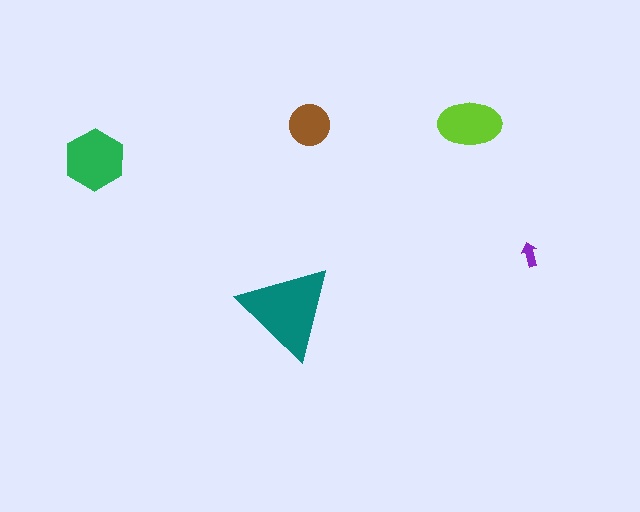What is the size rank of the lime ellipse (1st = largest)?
3rd.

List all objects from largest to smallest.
The teal triangle, the green hexagon, the lime ellipse, the brown circle, the purple arrow.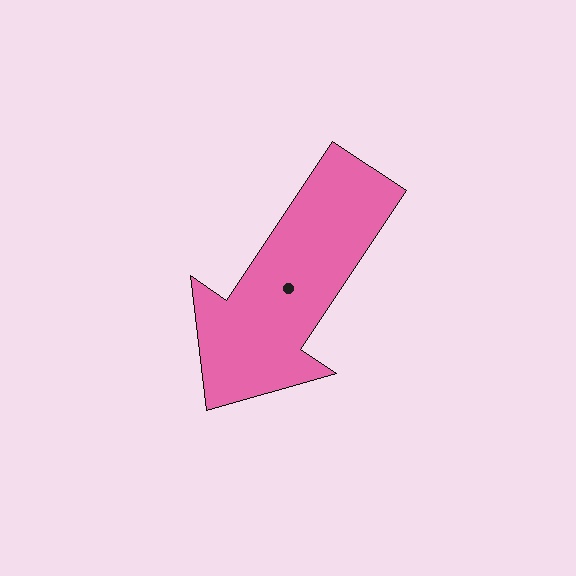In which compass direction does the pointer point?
Southwest.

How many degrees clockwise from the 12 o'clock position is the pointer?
Approximately 214 degrees.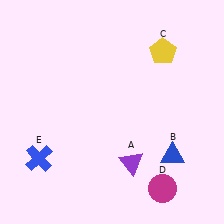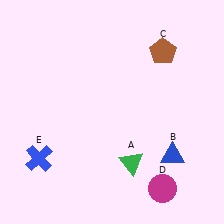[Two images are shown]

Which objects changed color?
A changed from purple to green. C changed from yellow to brown.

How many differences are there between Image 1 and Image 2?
There are 2 differences between the two images.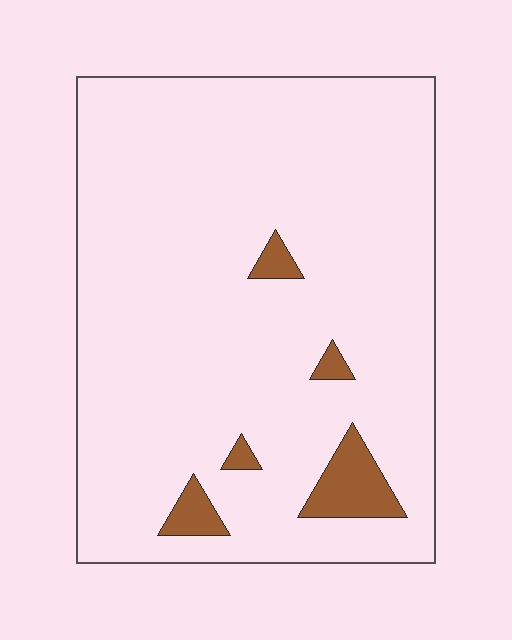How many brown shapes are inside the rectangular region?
5.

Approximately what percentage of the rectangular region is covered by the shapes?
Approximately 5%.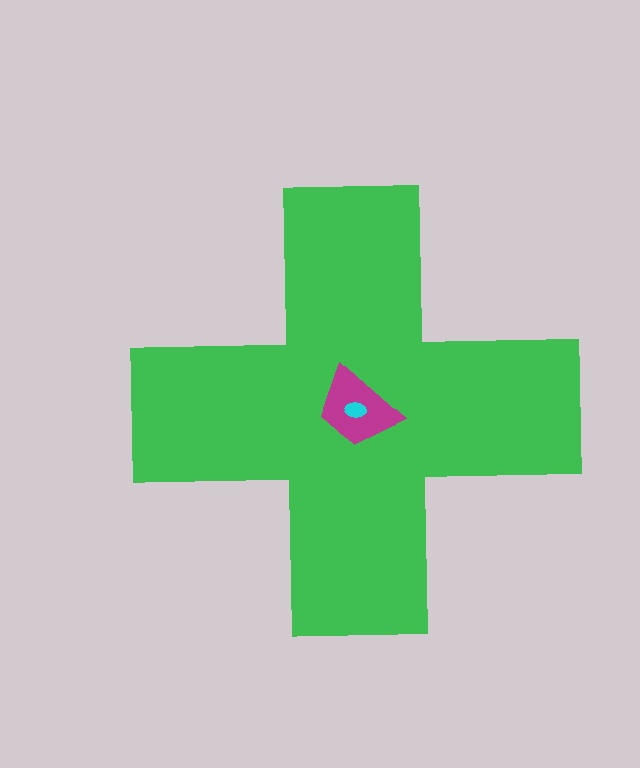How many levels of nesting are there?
3.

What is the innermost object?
The cyan ellipse.